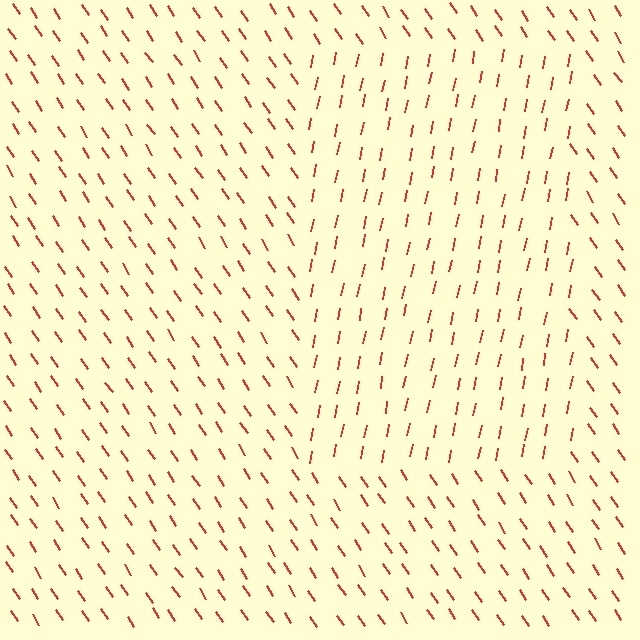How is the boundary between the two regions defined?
The boundary is defined purely by a change in line orientation (approximately 45 degrees difference). All lines are the same color and thickness.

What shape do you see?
I see a rectangle.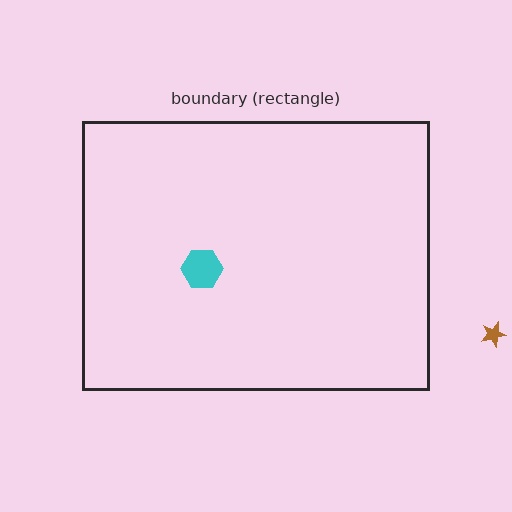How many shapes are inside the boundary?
1 inside, 1 outside.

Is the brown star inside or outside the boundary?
Outside.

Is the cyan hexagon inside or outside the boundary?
Inside.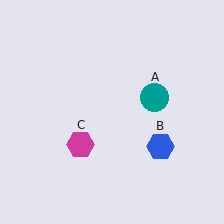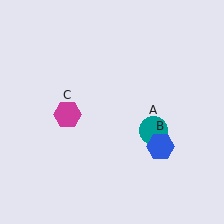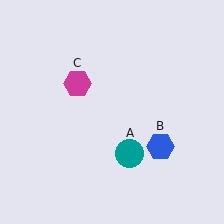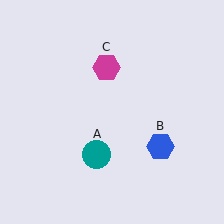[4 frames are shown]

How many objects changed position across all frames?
2 objects changed position: teal circle (object A), magenta hexagon (object C).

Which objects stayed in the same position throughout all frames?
Blue hexagon (object B) remained stationary.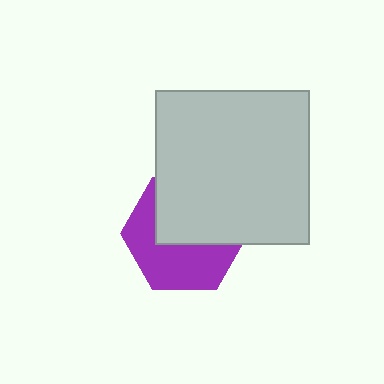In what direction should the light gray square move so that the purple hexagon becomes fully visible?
The light gray square should move up. That is the shortest direction to clear the overlap and leave the purple hexagon fully visible.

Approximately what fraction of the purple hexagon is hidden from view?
Roughly 50% of the purple hexagon is hidden behind the light gray square.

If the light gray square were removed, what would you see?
You would see the complete purple hexagon.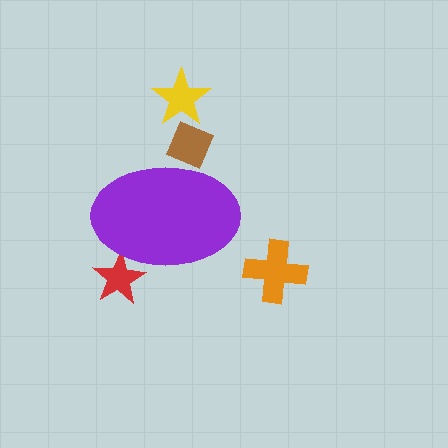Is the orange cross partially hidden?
No, the orange cross is fully visible.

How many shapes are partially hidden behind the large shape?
2 shapes are partially hidden.